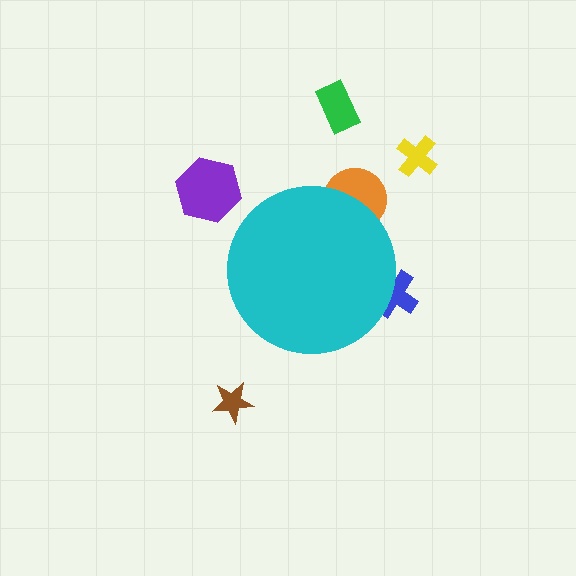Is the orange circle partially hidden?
Yes, the orange circle is partially hidden behind the cyan circle.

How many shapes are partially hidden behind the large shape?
2 shapes are partially hidden.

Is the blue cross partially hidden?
Yes, the blue cross is partially hidden behind the cyan circle.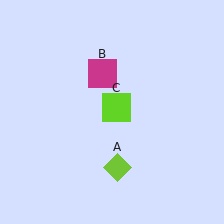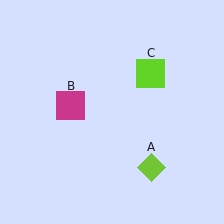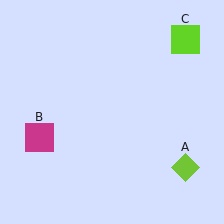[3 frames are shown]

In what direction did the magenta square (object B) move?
The magenta square (object B) moved down and to the left.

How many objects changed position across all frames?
3 objects changed position: lime diamond (object A), magenta square (object B), lime square (object C).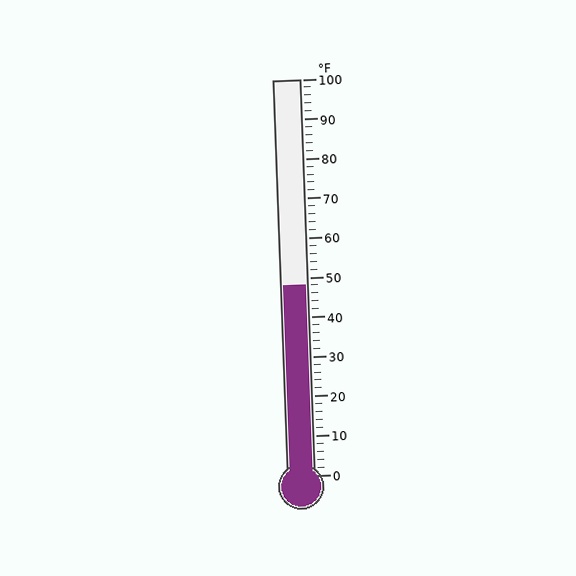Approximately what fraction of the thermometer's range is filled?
The thermometer is filled to approximately 50% of its range.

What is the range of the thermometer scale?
The thermometer scale ranges from 0°F to 100°F.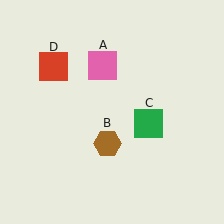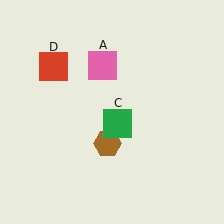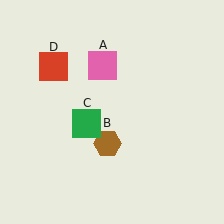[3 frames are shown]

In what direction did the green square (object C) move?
The green square (object C) moved left.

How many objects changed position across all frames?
1 object changed position: green square (object C).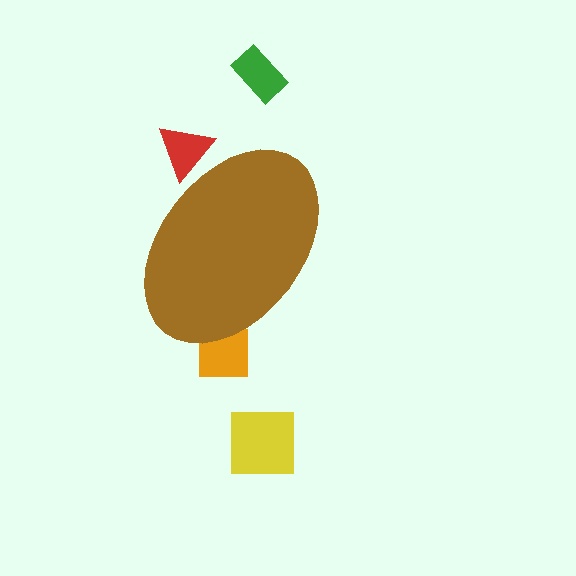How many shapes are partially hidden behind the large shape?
2 shapes are partially hidden.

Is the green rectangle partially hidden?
No, the green rectangle is fully visible.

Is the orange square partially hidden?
Yes, the orange square is partially hidden behind the brown ellipse.